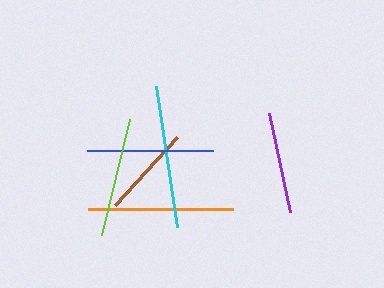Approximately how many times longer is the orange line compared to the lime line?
The orange line is approximately 1.2 times the length of the lime line.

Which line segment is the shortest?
The brown line is the shortest at approximately 92 pixels.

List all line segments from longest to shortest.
From longest to shortest: orange, cyan, blue, lime, purple, brown.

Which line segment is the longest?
The orange line is the longest at approximately 145 pixels.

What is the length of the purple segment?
The purple segment is approximately 102 pixels long.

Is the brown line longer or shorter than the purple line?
The purple line is longer than the brown line.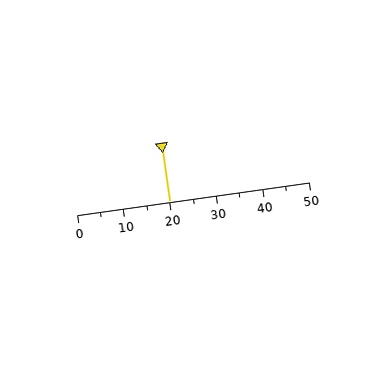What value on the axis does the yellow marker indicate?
The marker indicates approximately 20.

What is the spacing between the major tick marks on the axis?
The major ticks are spaced 10 apart.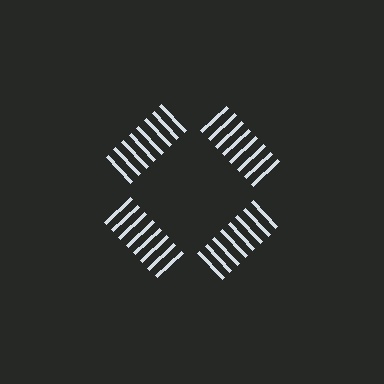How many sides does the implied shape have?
4 sides — the line-ends trace a square.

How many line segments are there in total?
32 — 8 along each of the 4 edges.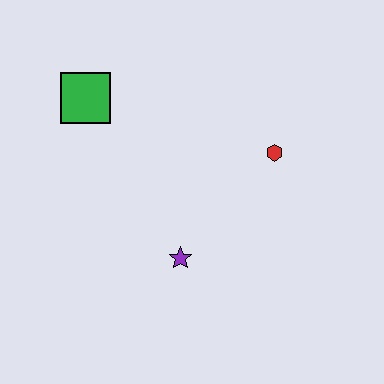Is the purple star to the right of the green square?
Yes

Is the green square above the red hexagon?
Yes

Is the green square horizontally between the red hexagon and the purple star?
No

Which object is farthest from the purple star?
The green square is farthest from the purple star.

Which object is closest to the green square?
The purple star is closest to the green square.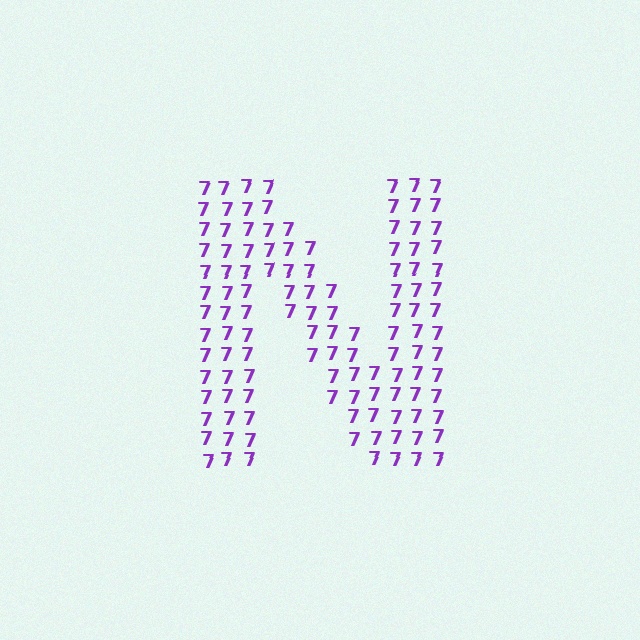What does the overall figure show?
The overall figure shows the letter N.